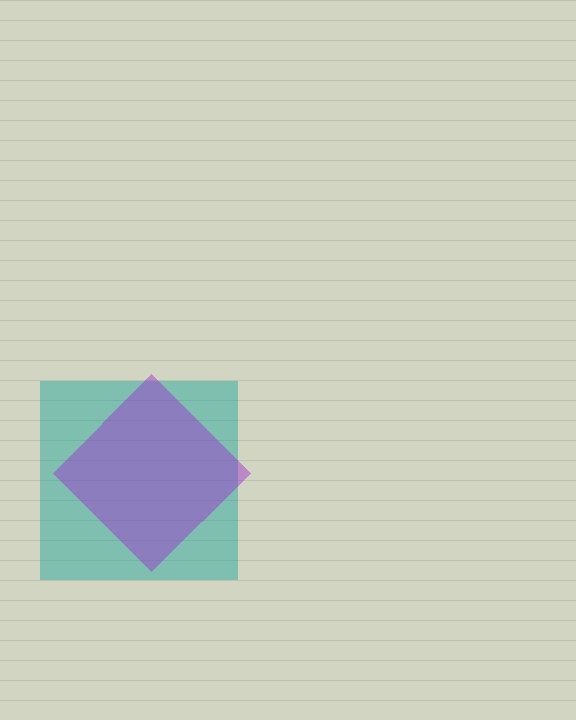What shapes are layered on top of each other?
The layered shapes are: a teal square, a purple diamond.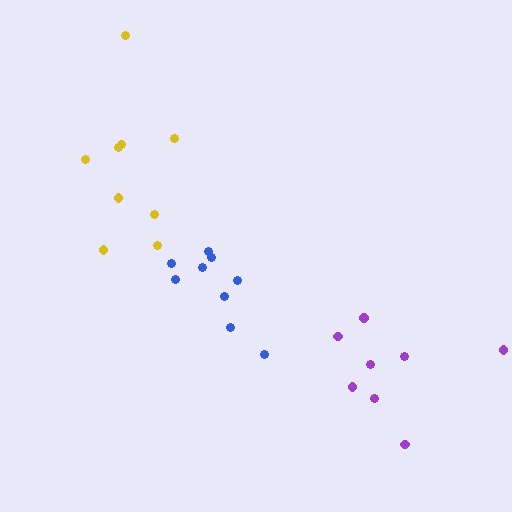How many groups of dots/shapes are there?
There are 3 groups.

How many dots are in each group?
Group 1: 8 dots, Group 2: 9 dots, Group 3: 9 dots (26 total).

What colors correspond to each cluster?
The clusters are colored: purple, blue, yellow.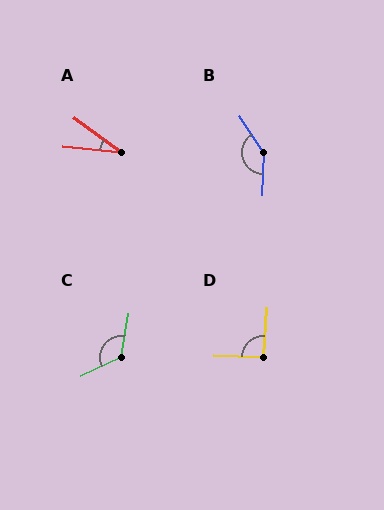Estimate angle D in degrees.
Approximately 92 degrees.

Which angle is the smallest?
A, at approximately 30 degrees.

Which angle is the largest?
B, at approximately 145 degrees.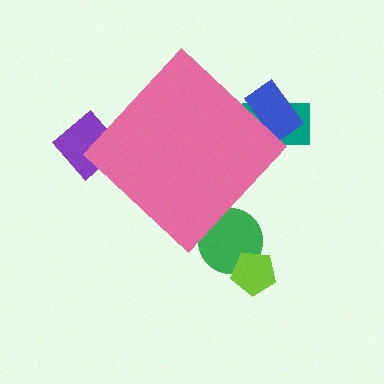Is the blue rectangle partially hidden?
Yes, the blue rectangle is partially hidden behind the pink diamond.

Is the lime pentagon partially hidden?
No, the lime pentagon is fully visible.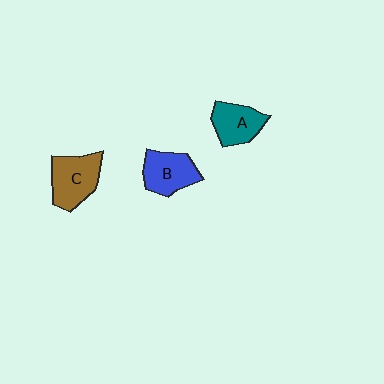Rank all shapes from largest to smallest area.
From largest to smallest: C (brown), B (blue), A (teal).